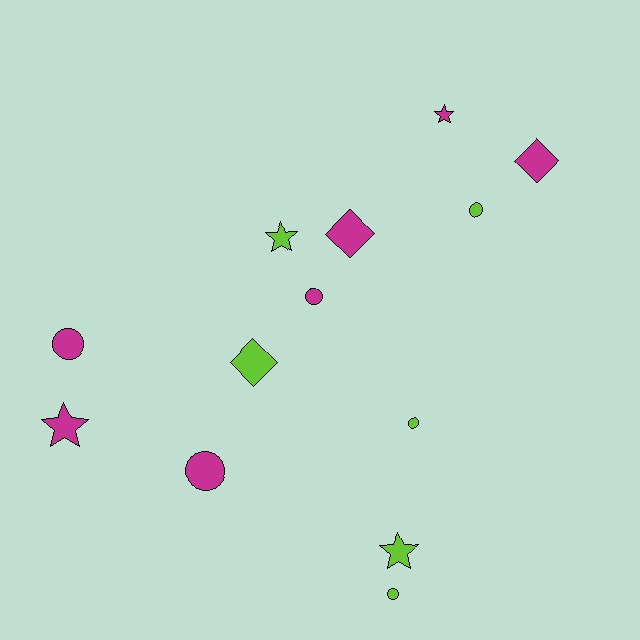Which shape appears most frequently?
Circle, with 6 objects.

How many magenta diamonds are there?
There are 2 magenta diamonds.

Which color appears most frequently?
Magenta, with 7 objects.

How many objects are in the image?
There are 13 objects.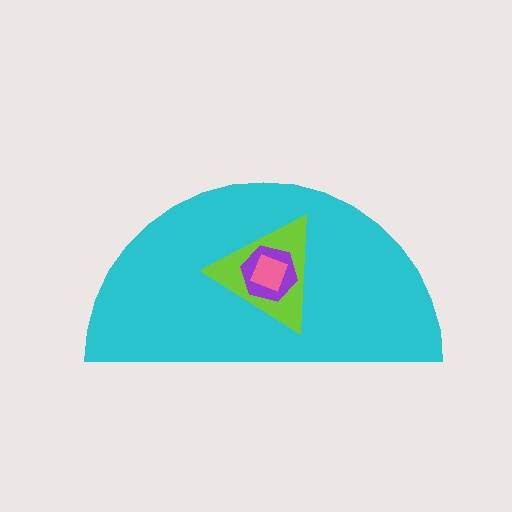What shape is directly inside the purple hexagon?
The pink square.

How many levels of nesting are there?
4.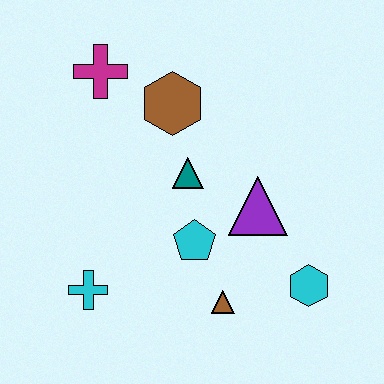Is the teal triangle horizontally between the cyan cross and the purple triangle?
Yes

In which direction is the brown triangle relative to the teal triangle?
The brown triangle is below the teal triangle.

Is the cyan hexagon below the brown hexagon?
Yes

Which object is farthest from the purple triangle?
The magenta cross is farthest from the purple triangle.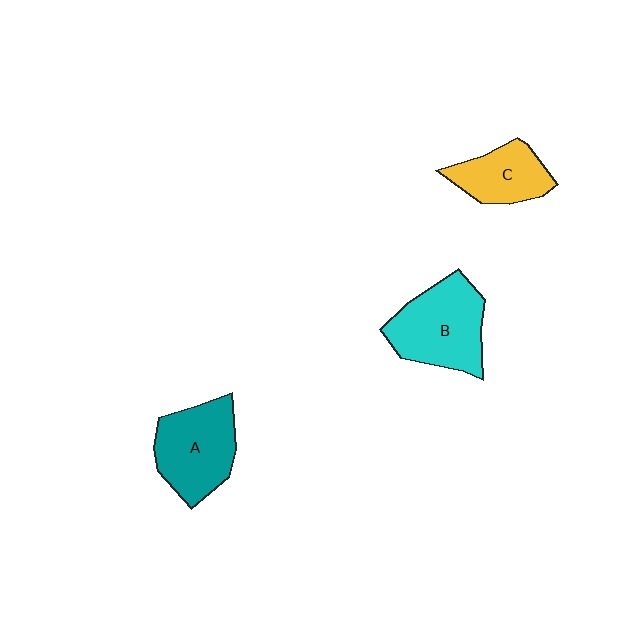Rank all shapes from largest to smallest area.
From largest to smallest: B (cyan), A (teal), C (yellow).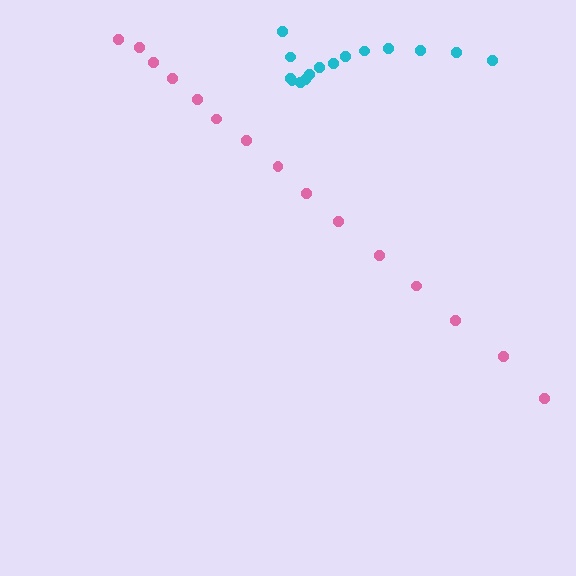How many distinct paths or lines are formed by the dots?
There are 2 distinct paths.